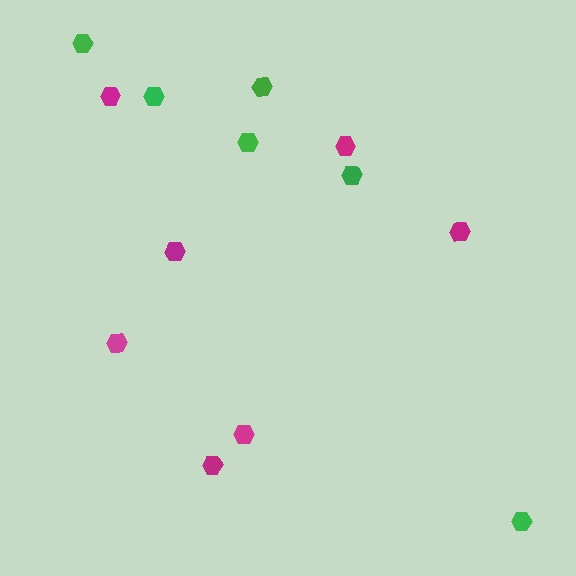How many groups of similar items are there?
There are 2 groups: one group of magenta hexagons (7) and one group of green hexagons (6).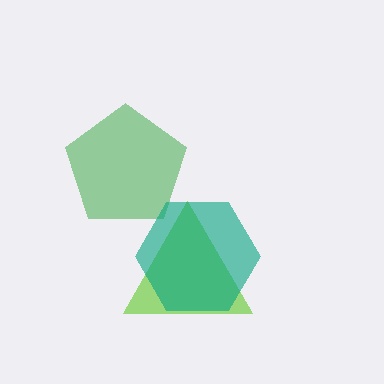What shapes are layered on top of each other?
The layered shapes are: a green pentagon, a lime triangle, a teal hexagon.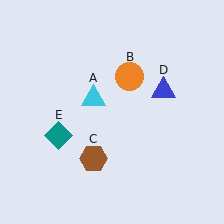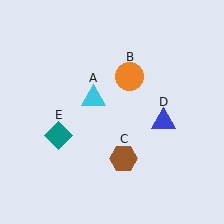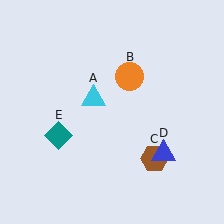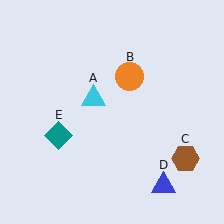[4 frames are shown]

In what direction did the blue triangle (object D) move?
The blue triangle (object D) moved down.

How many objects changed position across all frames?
2 objects changed position: brown hexagon (object C), blue triangle (object D).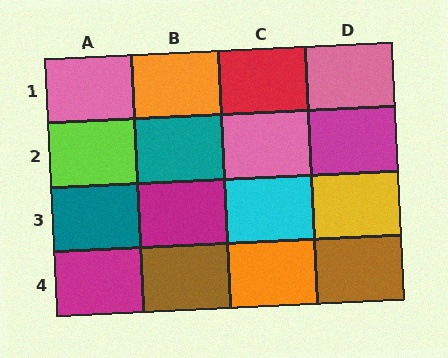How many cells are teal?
2 cells are teal.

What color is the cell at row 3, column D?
Yellow.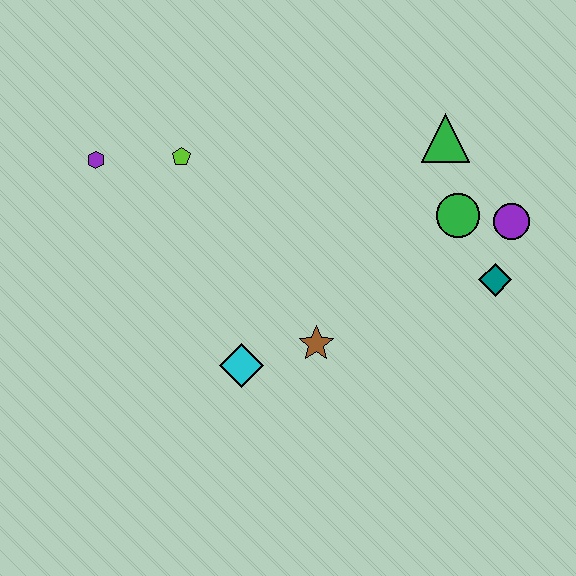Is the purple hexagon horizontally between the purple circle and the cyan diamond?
No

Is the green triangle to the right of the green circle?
No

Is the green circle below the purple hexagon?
Yes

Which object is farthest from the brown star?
The purple hexagon is farthest from the brown star.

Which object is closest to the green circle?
The purple circle is closest to the green circle.